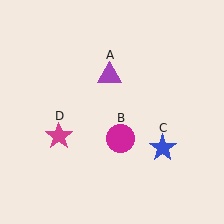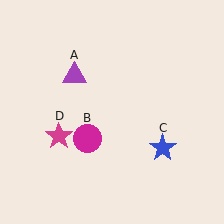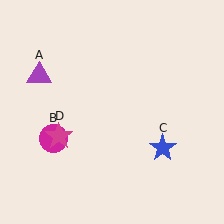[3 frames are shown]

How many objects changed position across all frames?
2 objects changed position: purple triangle (object A), magenta circle (object B).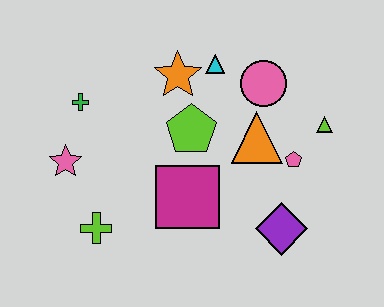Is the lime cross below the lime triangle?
Yes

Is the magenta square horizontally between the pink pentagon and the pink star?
Yes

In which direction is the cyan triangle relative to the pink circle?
The cyan triangle is to the left of the pink circle.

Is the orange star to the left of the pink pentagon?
Yes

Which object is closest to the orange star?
The cyan triangle is closest to the orange star.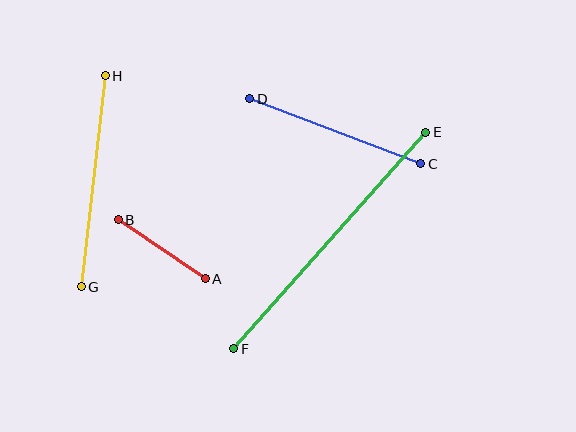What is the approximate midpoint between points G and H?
The midpoint is at approximately (93, 181) pixels.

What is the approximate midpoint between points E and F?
The midpoint is at approximately (330, 241) pixels.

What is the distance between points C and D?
The distance is approximately 183 pixels.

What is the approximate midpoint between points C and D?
The midpoint is at approximately (335, 131) pixels.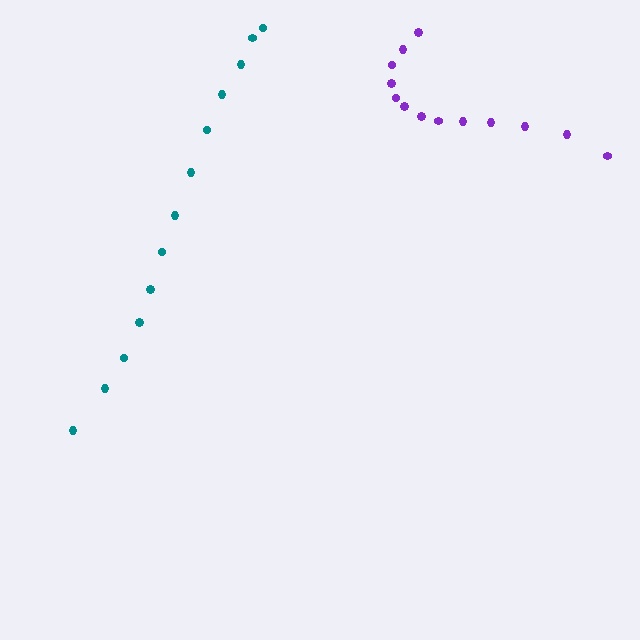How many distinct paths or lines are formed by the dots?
There are 2 distinct paths.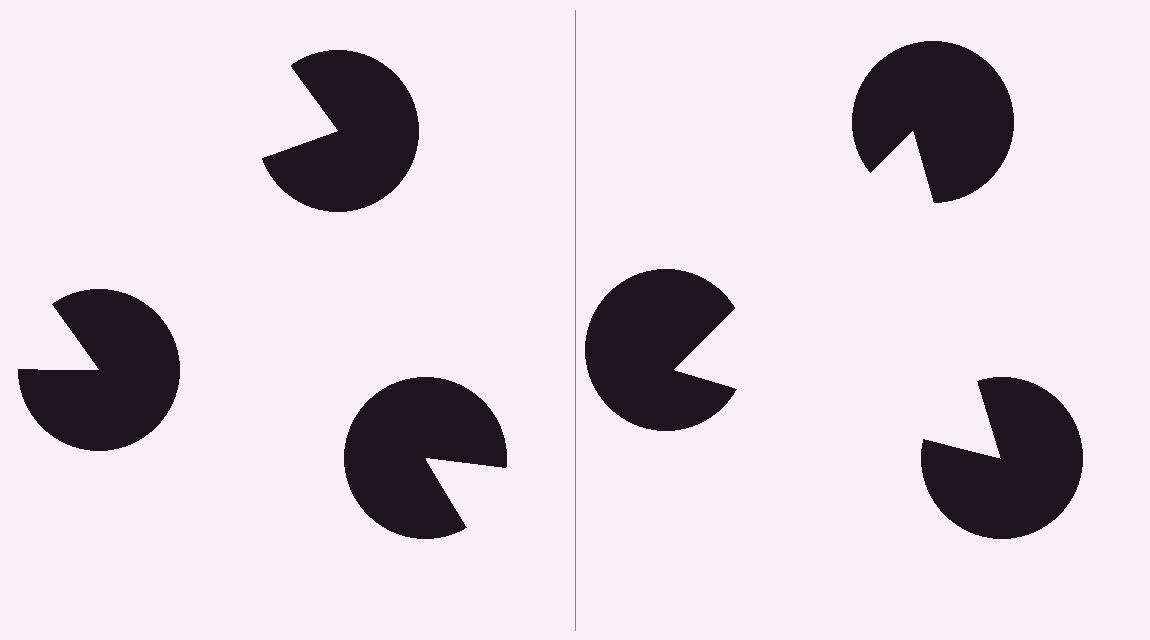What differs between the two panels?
The pac-man discs are positioned identically on both sides; only the wedge orientations differ. On the right they align to a triangle; on the left they are misaligned.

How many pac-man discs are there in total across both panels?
6 — 3 on each side.